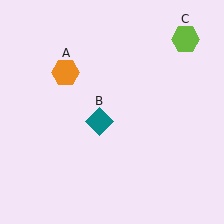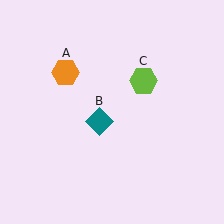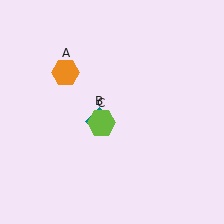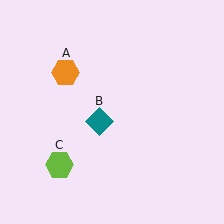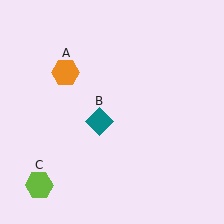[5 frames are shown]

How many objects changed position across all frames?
1 object changed position: lime hexagon (object C).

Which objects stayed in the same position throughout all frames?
Orange hexagon (object A) and teal diamond (object B) remained stationary.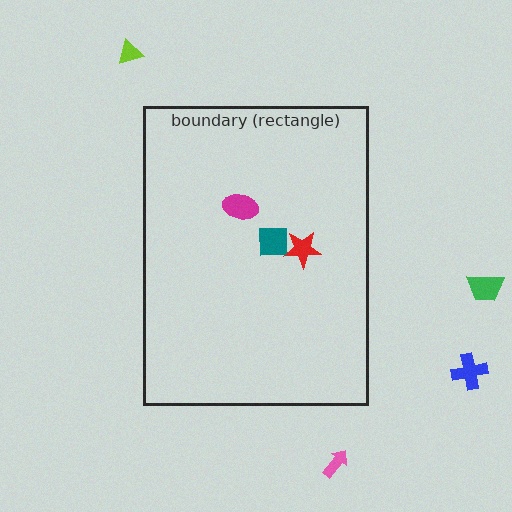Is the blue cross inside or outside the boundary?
Outside.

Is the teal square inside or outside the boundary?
Inside.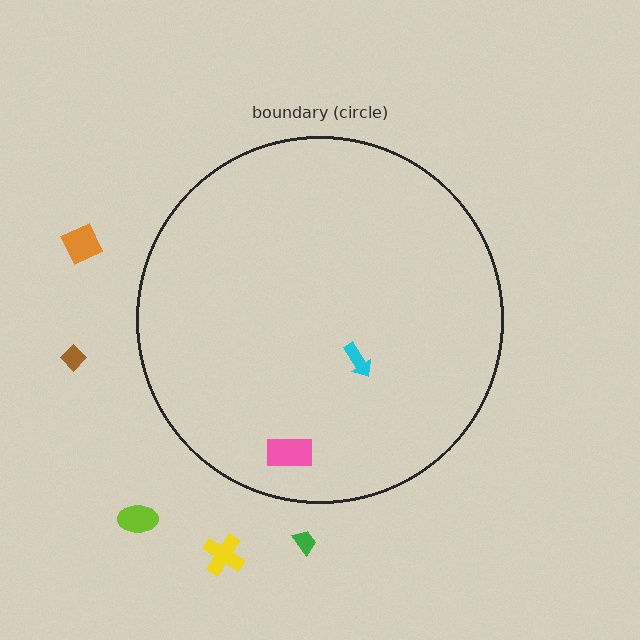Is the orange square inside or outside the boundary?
Outside.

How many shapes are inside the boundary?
2 inside, 5 outside.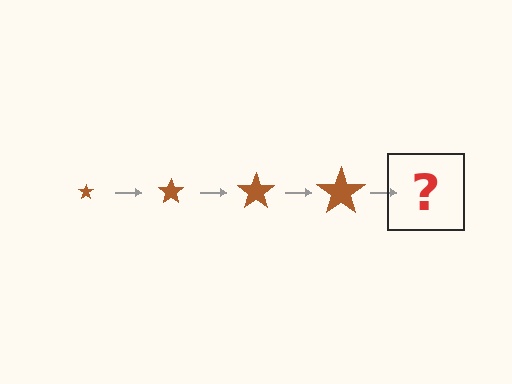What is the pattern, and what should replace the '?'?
The pattern is that the star gets progressively larger each step. The '?' should be a brown star, larger than the previous one.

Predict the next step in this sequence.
The next step is a brown star, larger than the previous one.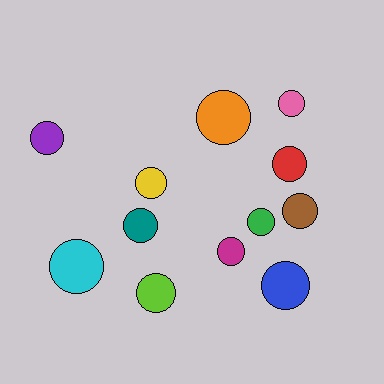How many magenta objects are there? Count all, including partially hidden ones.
There is 1 magenta object.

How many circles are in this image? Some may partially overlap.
There are 12 circles.